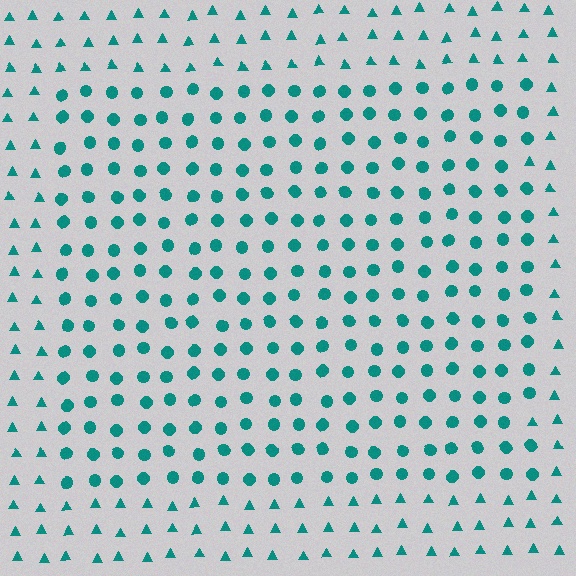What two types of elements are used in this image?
The image uses circles inside the rectangle region and triangles outside it.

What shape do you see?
I see a rectangle.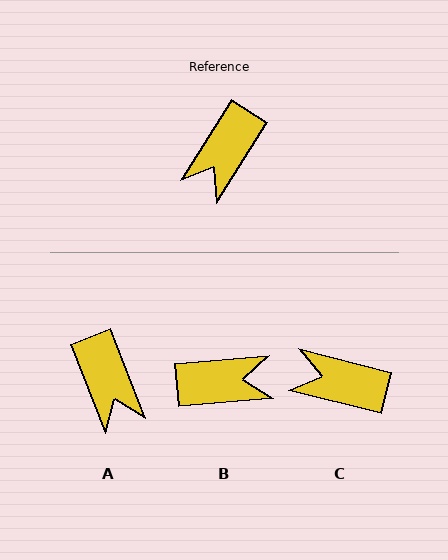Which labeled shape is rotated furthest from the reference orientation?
B, about 127 degrees away.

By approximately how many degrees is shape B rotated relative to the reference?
Approximately 127 degrees counter-clockwise.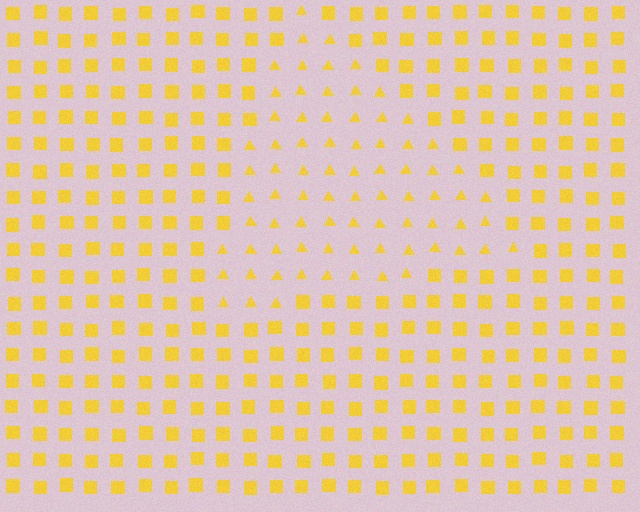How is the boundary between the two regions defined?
The boundary is defined by a change in element shape: triangles inside vs. squares outside. All elements share the same color and spacing.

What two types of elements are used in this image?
The image uses triangles inside the triangle region and squares outside it.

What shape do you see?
I see a triangle.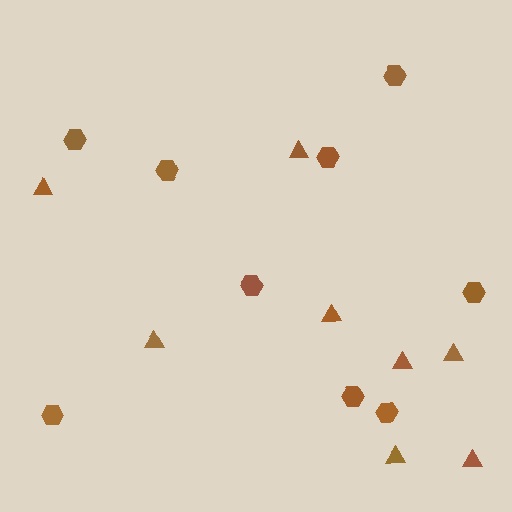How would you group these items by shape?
There are 2 groups: one group of triangles (8) and one group of hexagons (9).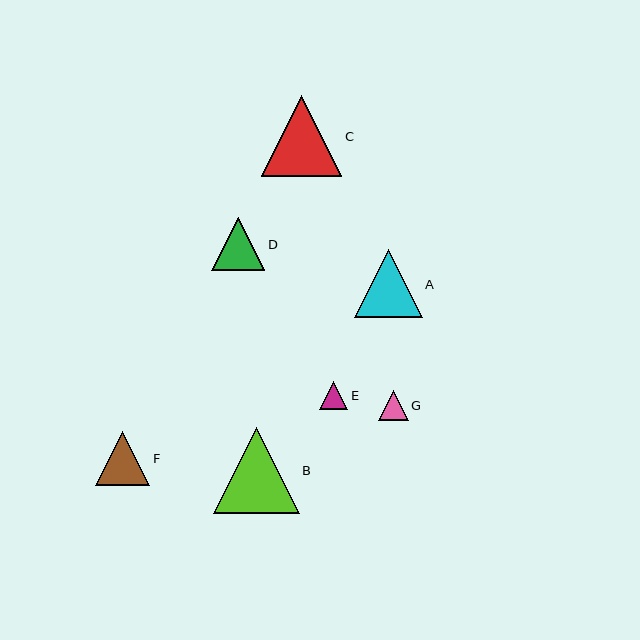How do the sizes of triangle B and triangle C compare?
Triangle B and triangle C are approximately the same size.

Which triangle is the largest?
Triangle B is the largest with a size of approximately 86 pixels.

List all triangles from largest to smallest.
From largest to smallest: B, C, A, F, D, G, E.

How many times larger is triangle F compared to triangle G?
Triangle F is approximately 1.8 times the size of triangle G.